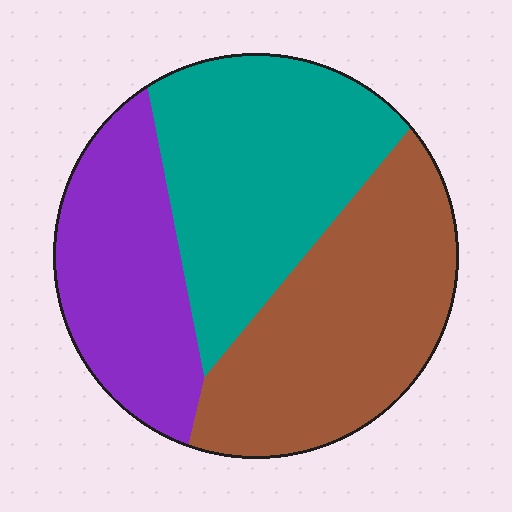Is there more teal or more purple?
Teal.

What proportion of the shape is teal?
Teal covers roughly 35% of the shape.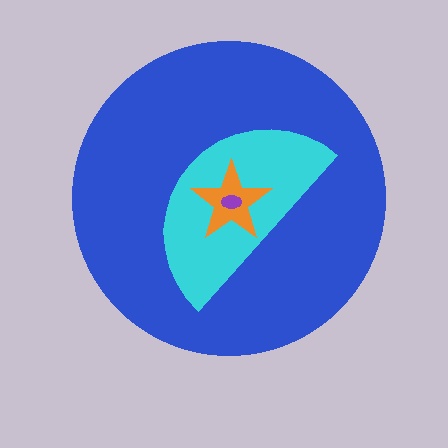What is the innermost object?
The purple ellipse.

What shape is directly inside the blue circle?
The cyan semicircle.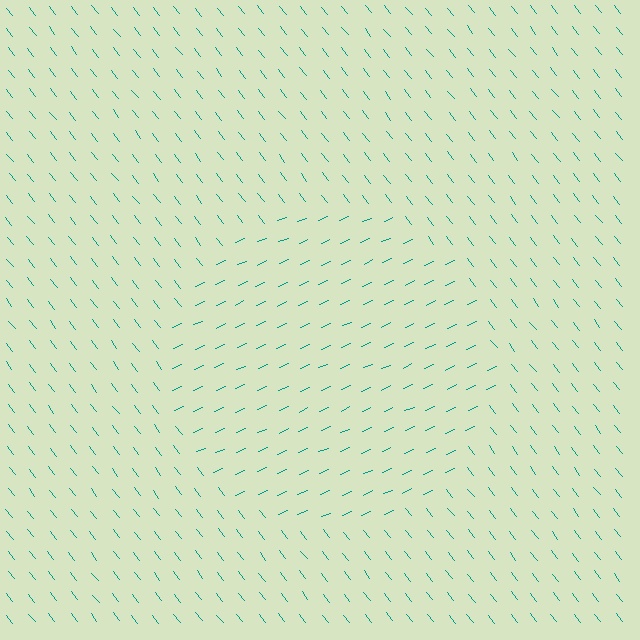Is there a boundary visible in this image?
Yes, there is a texture boundary formed by a change in line orientation.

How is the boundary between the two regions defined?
The boundary is defined purely by a change in line orientation (approximately 76 degrees difference). All lines are the same color and thickness.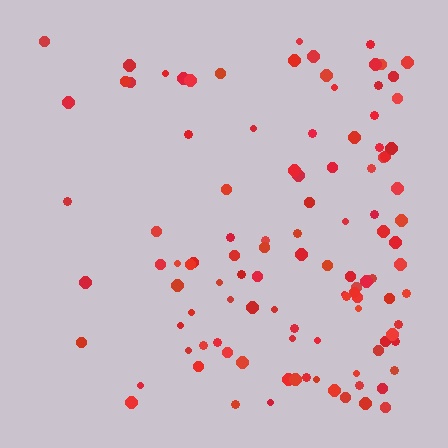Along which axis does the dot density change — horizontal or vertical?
Horizontal.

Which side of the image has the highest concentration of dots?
The right.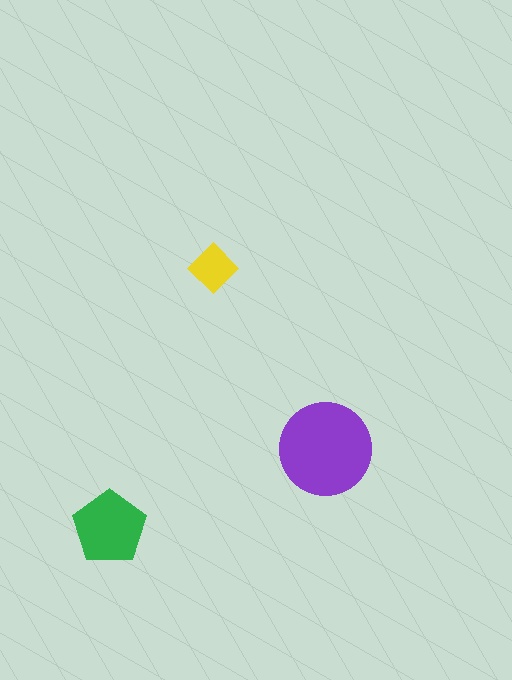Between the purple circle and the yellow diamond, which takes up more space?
The purple circle.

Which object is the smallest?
The yellow diamond.